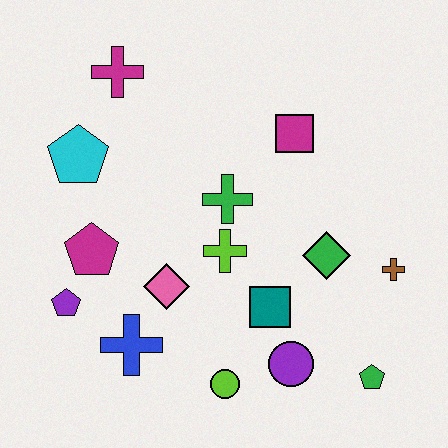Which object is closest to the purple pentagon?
The magenta pentagon is closest to the purple pentagon.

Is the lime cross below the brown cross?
No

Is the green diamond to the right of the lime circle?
Yes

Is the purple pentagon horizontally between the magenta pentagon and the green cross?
No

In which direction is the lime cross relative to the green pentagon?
The lime cross is to the left of the green pentagon.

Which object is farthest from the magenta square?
The purple pentagon is farthest from the magenta square.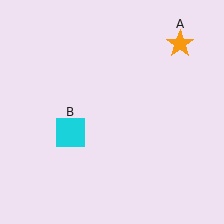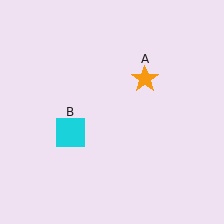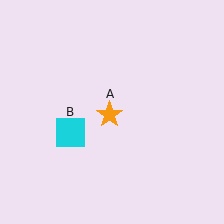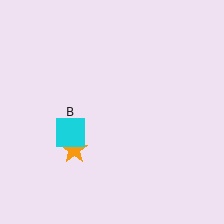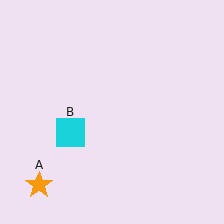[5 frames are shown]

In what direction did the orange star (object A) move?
The orange star (object A) moved down and to the left.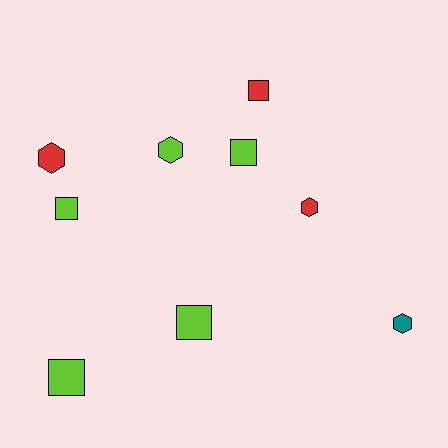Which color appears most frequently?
Lime, with 5 objects.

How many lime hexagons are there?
There is 1 lime hexagon.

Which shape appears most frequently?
Square, with 5 objects.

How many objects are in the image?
There are 9 objects.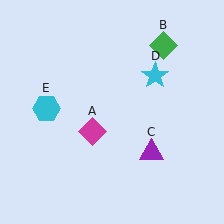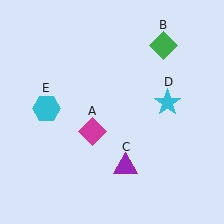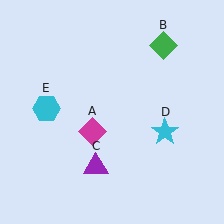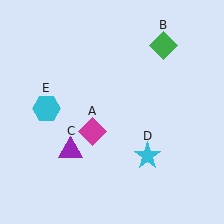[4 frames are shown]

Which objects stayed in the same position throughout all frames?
Magenta diamond (object A) and green diamond (object B) and cyan hexagon (object E) remained stationary.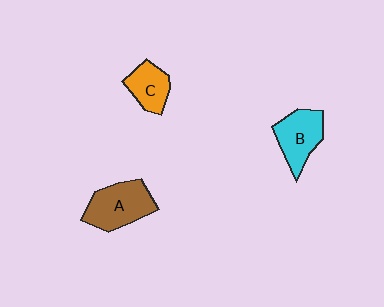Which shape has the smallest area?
Shape C (orange).